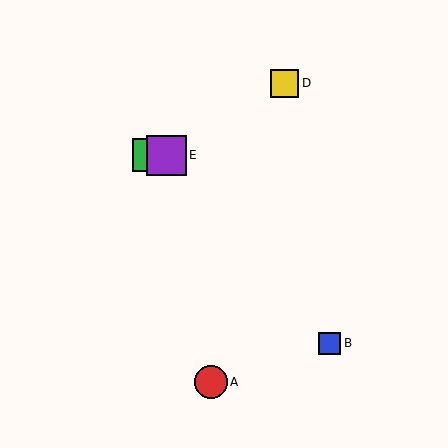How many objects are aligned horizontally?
2 objects (C, E) are aligned horizontally.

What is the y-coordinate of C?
Object C is at y≈155.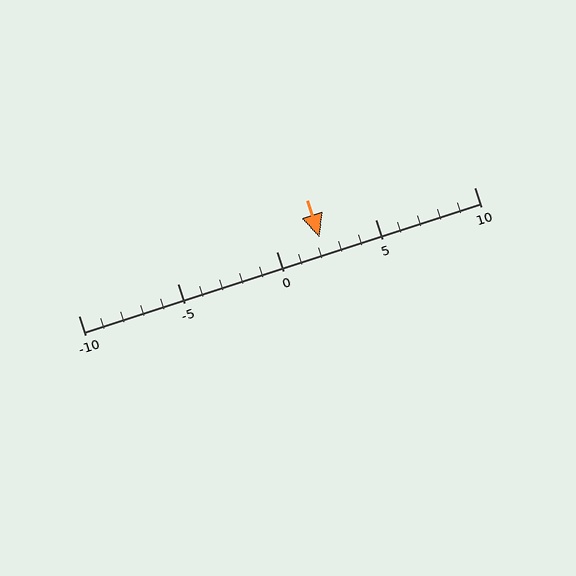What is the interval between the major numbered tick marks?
The major tick marks are spaced 5 units apart.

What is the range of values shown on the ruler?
The ruler shows values from -10 to 10.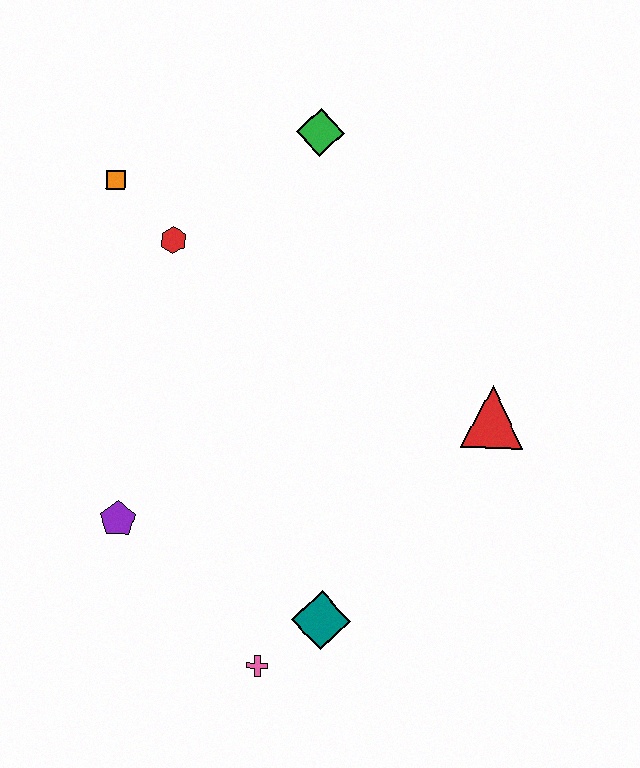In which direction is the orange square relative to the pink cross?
The orange square is above the pink cross.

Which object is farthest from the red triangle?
The orange square is farthest from the red triangle.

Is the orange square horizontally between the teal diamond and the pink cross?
No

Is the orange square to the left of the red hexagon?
Yes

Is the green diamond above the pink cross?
Yes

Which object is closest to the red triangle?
The teal diamond is closest to the red triangle.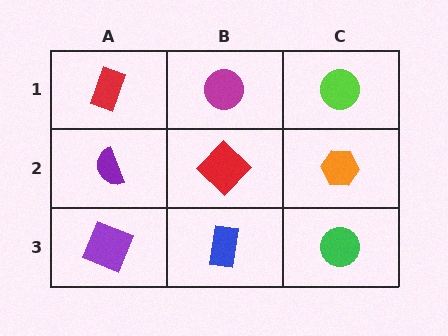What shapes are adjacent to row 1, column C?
An orange hexagon (row 2, column C), a magenta circle (row 1, column B).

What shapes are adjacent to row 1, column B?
A red diamond (row 2, column B), a red rectangle (row 1, column A), a lime circle (row 1, column C).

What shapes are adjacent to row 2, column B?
A magenta circle (row 1, column B), a blue rectangle (row 3, column B), a purple semicircle (row 2, column A), an orange hexagon (row 2, column C).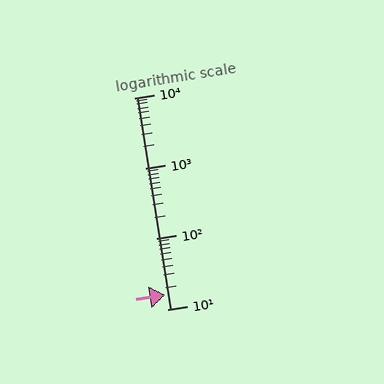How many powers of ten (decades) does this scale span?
The scale spans 3 decades, from 10 to 10000.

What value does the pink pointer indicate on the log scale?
The pointer indicates approximately 16.